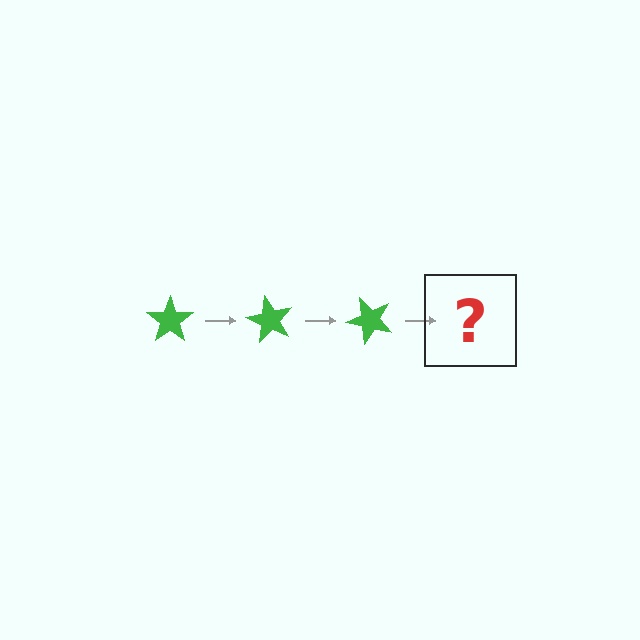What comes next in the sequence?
The next element should be a green star rotated 180 degrees.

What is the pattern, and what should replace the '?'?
The pattern is that the star rotates 60 degrees each step. The '?' should be a green star rotated 180 degrees.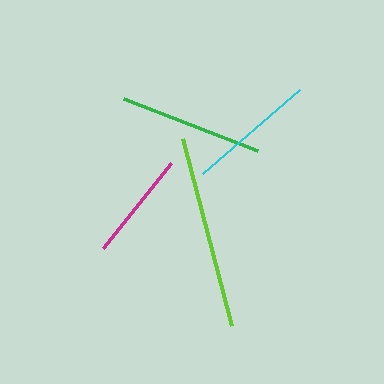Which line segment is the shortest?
The magenta line is the shortest at approximately 109 pixels.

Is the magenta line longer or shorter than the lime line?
The lime line is longer than the magenta line.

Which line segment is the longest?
The lime line is the longest at approximately 193 pixels.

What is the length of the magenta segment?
The magenta segment is approximately 109 pixels long.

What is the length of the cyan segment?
The cyan segment is approximately 128 pixels long.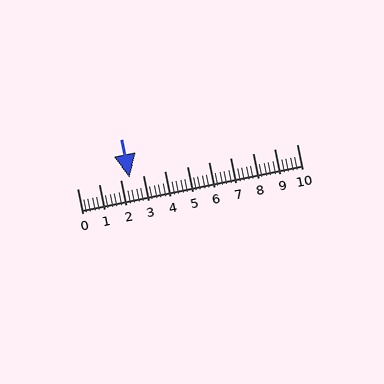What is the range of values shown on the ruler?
The ruler shows values from 0 to 10.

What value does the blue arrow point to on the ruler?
The blue arrow points to approximately 2.4.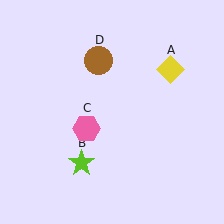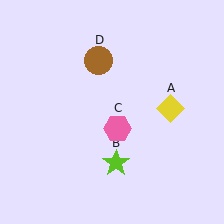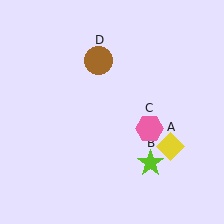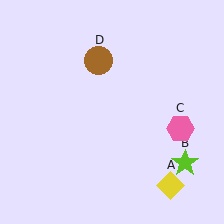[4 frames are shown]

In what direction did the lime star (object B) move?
The lime star (object B) moved right.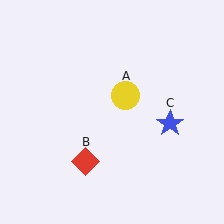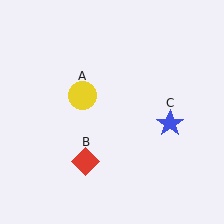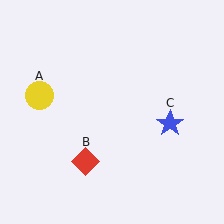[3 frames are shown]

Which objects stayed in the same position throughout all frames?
Red diamond (object B) and blue star (object C) remained stationary.